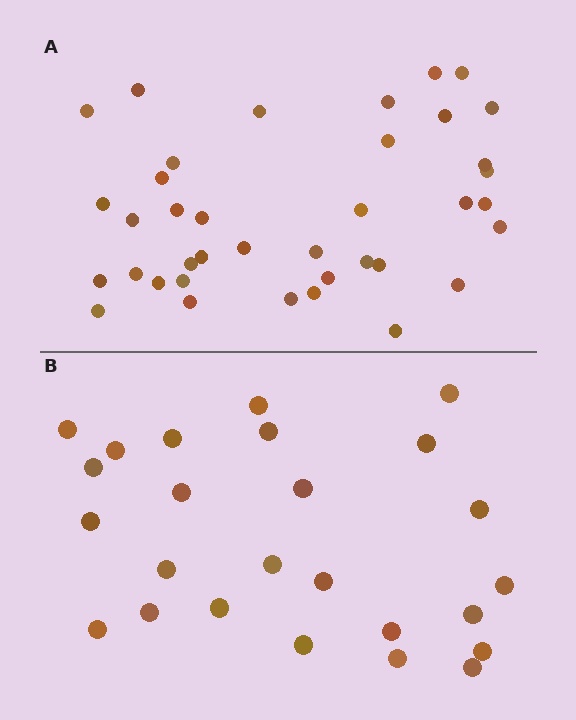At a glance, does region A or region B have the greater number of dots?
Region A (the top region) has more dots.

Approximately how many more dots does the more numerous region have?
Region A has approximately 15 more dots than region B.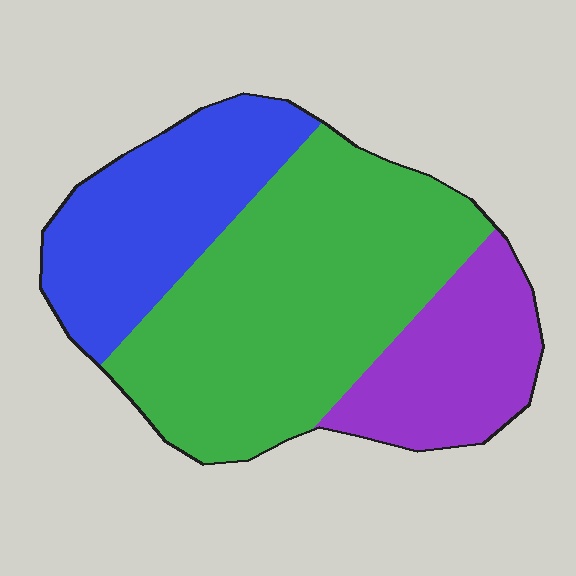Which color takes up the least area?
Purple, at roughly 20%.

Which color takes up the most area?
Green, at roughly 50%.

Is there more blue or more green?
Green.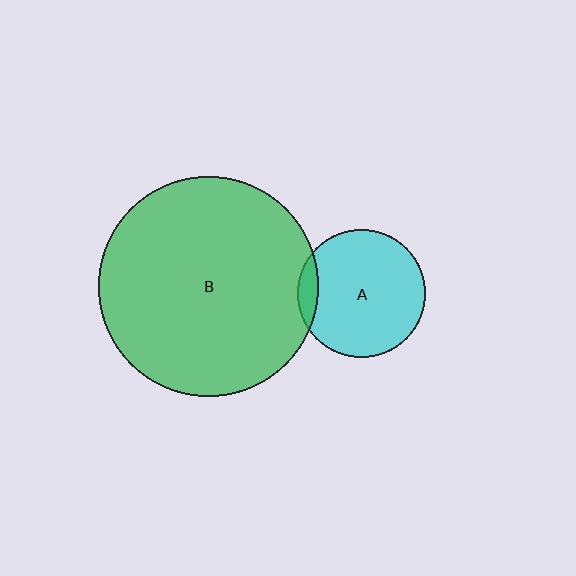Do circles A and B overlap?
Yes.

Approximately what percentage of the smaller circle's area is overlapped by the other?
Approximately 10%.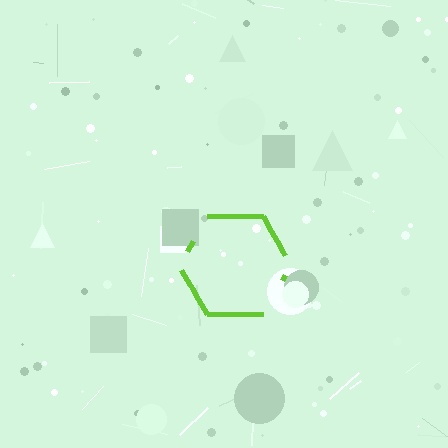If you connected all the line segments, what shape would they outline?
They would outline a hexagon.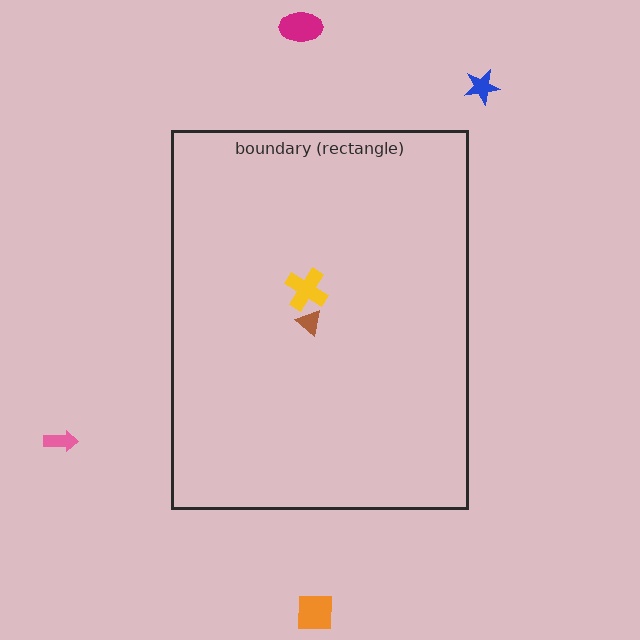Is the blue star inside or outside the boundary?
Outside.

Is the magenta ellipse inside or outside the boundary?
Outside.